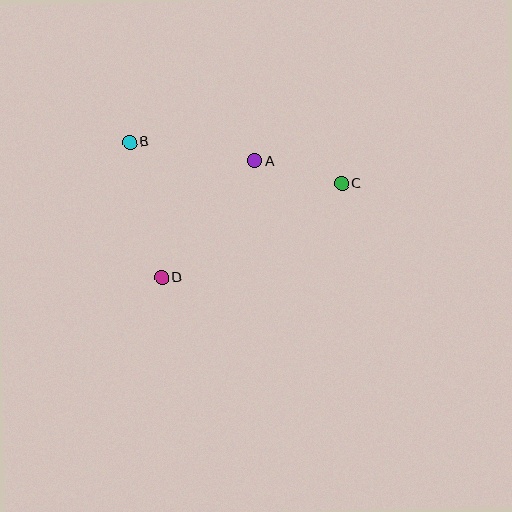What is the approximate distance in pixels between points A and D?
The distance between A and D is approximately 149 pixels.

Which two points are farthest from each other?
Points B and C are farthest from each other.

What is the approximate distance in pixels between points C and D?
The distance between C and D is approximately 203 pixels.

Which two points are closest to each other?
Points A and C are closest to each other.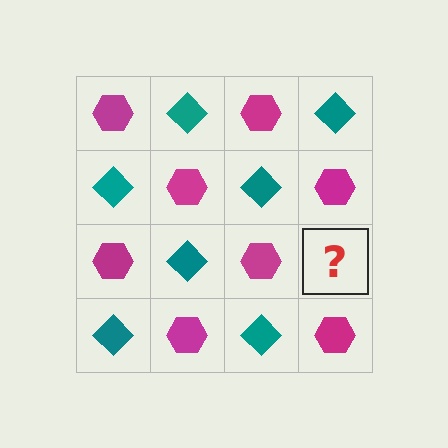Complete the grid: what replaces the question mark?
The question mark should be replaced with a teal diamond.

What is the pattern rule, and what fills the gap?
The rule is that it alternates magenta hexagon and teal diamond in a checkerboard pattern. The gap should be filled with a teal diamond.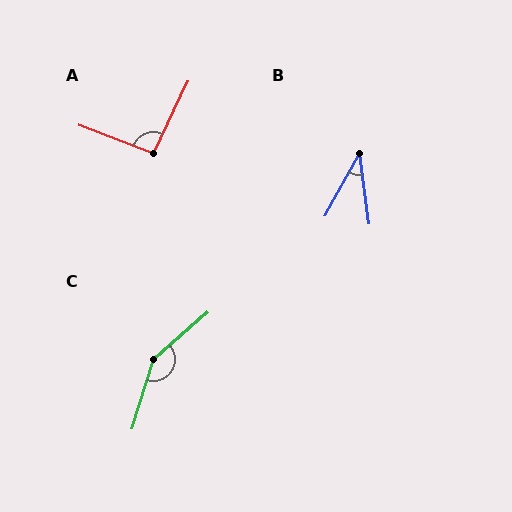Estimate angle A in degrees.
Approximately 95 degrees.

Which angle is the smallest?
B, at approximately 36 degrees.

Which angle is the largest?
C, at approximately 148 degrees.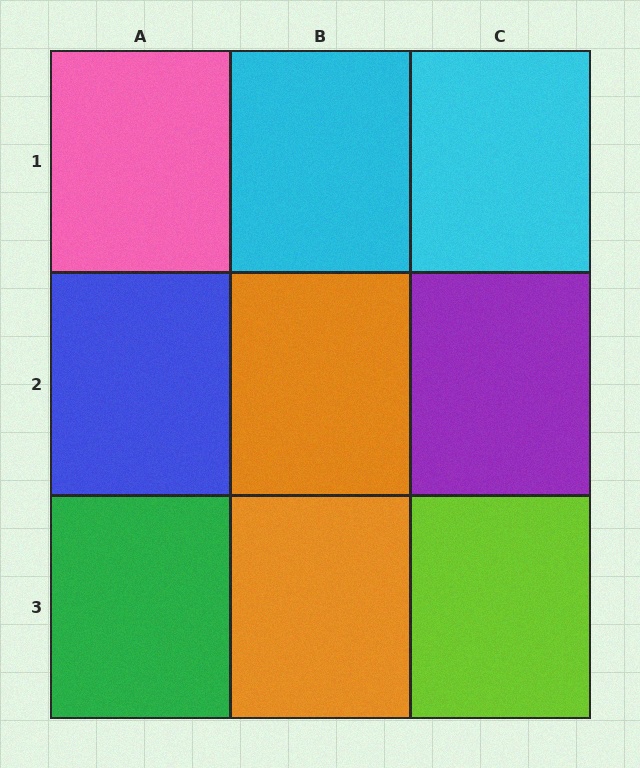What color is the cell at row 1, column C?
Cyan.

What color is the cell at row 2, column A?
Blue.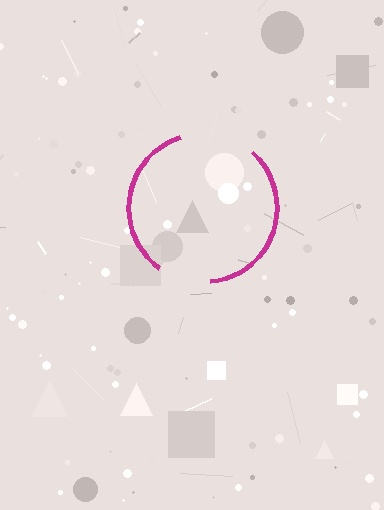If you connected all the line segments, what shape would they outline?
They would outline a circle.